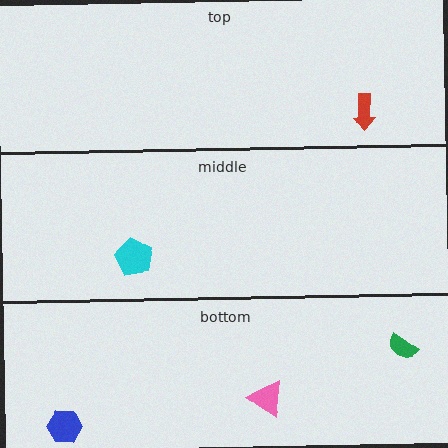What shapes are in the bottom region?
The green semicircle, the pink triangle, the blue hexagon.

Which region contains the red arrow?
The top region.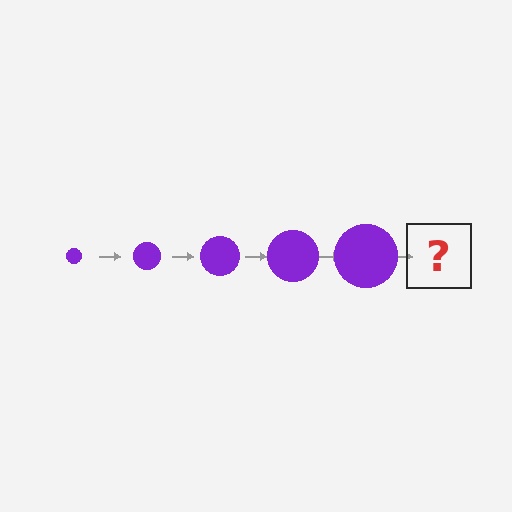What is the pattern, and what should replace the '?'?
The pattern is that the circle gets progressively larger each step. The '?' should be a purple circle, larger than the previous one.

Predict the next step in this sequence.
The next step is a purple circle, larger than the previous one.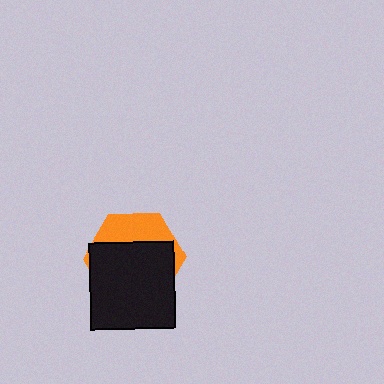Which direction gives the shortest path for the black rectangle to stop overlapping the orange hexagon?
Moving down gives the shortest separation.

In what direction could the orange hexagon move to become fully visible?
The orange hexagon could move up. That would shift it out from behind the black rectangle entirely.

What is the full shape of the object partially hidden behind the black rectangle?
The partially hidden object is an orange hexagon.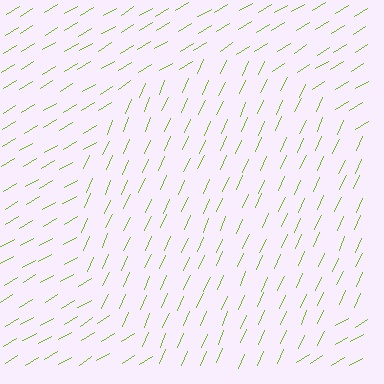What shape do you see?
I see a circle.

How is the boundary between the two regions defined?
The boundary is defined purely by a change in line orientation (approximately 35 degrees difference). All lines are the same color and thickness.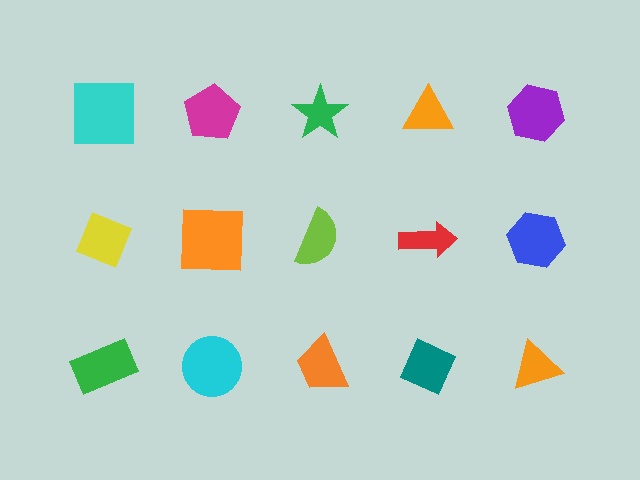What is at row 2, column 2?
An orange square.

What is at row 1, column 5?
A purple hexagon.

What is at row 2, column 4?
A red arrow.